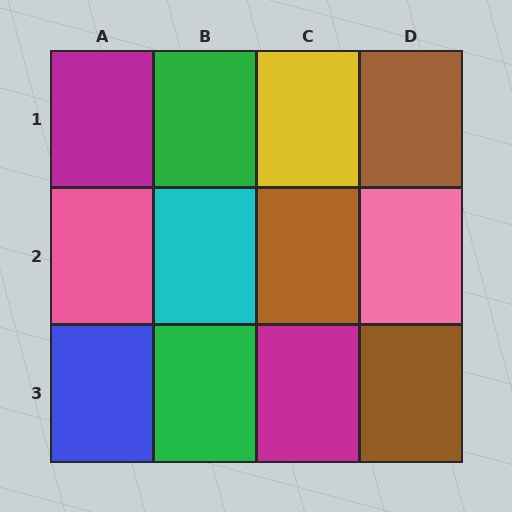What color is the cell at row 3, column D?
Brown.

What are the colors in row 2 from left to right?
Pink, cyan, brown, pink.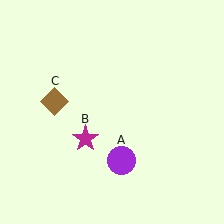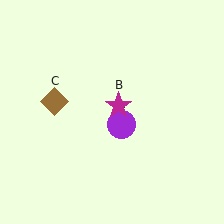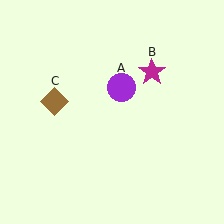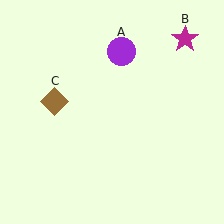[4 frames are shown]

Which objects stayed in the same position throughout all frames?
Brown diamond (object C) remained stationary.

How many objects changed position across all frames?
2 objects changed position: purple circle (object A), magenta star (object B).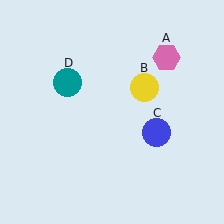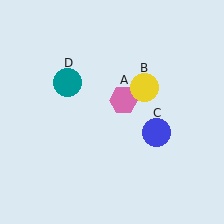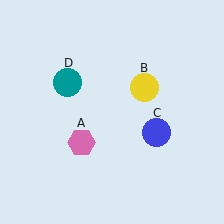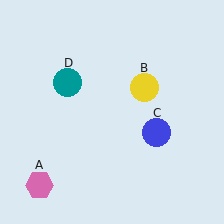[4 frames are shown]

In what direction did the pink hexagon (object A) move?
The pink hexagon (object A) moved down and to the left.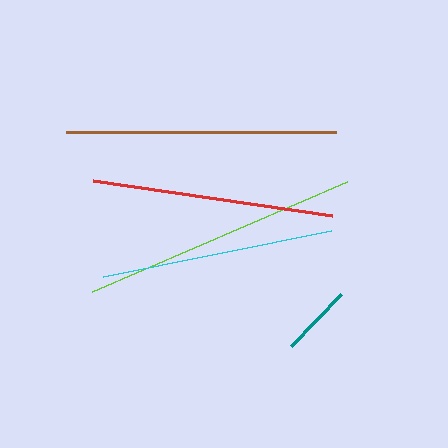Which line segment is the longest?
The lime line is the longest at approximately 277 pixels.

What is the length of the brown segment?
The brown segment is approximately 270 pixels long.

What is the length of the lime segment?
The lime segment is approximately 277 pixels long.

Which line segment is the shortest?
The teal line is the shortest at approximately 72 pixels.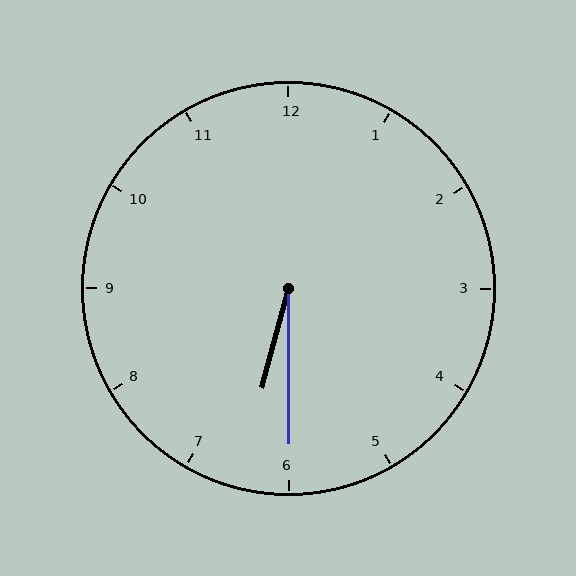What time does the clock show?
6:30.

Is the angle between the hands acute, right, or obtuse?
It is acute.